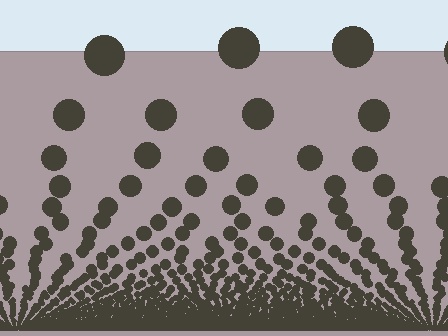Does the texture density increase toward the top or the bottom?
Density increases toward the bottom.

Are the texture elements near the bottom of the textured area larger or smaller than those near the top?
Smaller. The gradient is inverted — elements near the bottom are smaller and denser.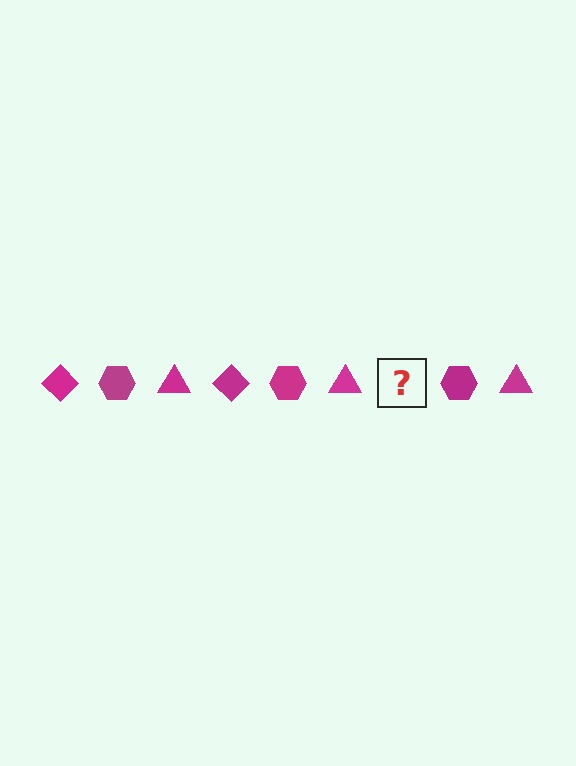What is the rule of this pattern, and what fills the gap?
The rule is that the pattern cycles through diamond, hexagon, triangle shapes in magenta. The gap should be filled with a magenta diamond.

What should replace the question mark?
The question mark should be replaced with a magenta diamond.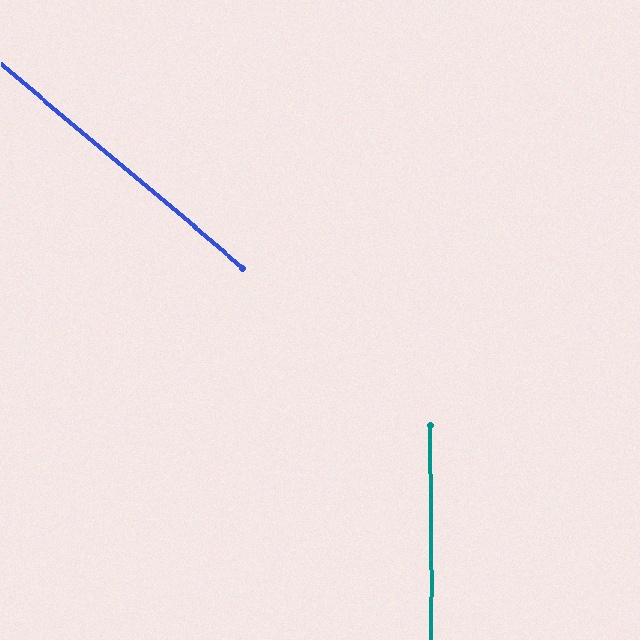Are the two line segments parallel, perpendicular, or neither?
Neither parallel nor perpendicular — they differ by about 50°.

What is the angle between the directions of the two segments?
Approximately 50 degrees.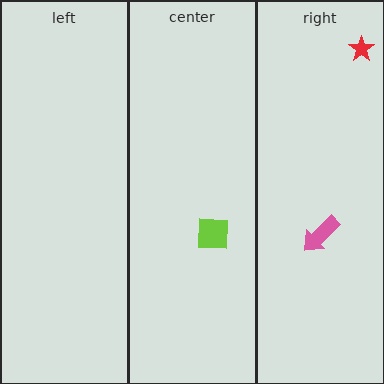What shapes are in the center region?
The lime square.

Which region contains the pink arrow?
The right region.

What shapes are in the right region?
The pink arrow, the red star.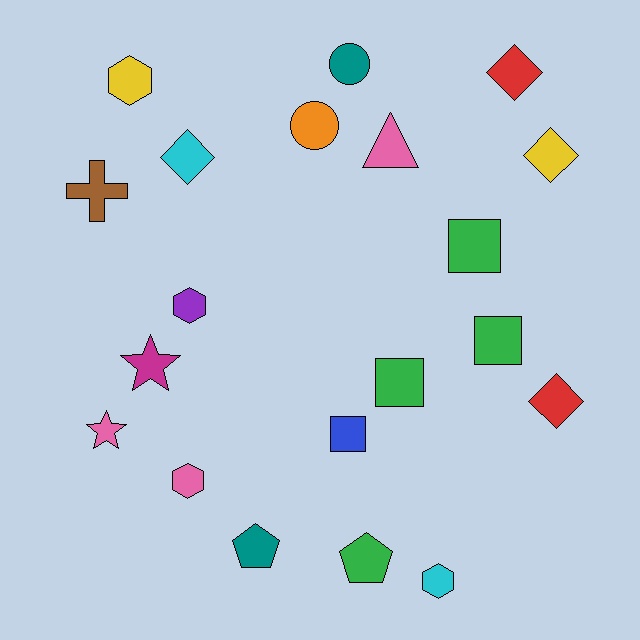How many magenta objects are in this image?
There is 1 magenta object.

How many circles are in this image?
There are 2 circles.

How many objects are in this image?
There are 20 objects.